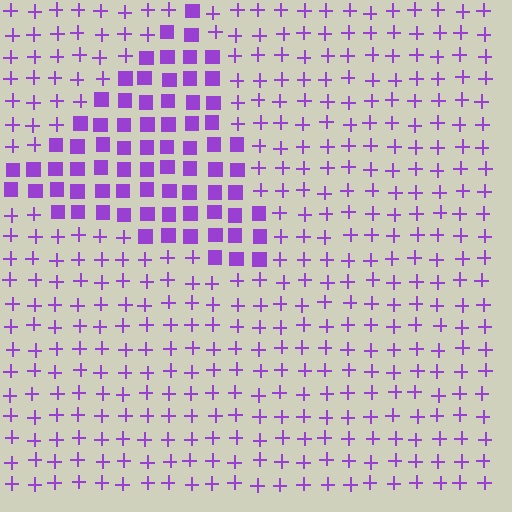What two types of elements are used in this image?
The image uses squares inside the triangle region and plus signs outside it.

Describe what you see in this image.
The image is filled with small purple elements arranged in a uniform grid. A triangle-shaped region contains squares, while the surrounding area contains plus signs. The boundary is defined purely by the change in element shape.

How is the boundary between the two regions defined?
The boundary is defined by a change in element shape: squares inside vs. plus signs outside. All elements share the same color and spacing.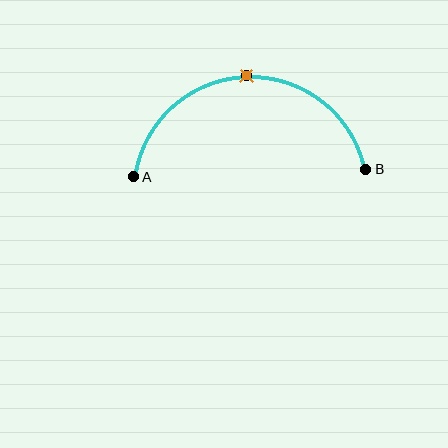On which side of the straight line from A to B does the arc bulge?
The arc bulges above the straight line connecting A and B.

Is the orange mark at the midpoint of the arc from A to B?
Yes. The orange mark lies on the arc at equal arc-length from both A and B — it is the arc midpoint.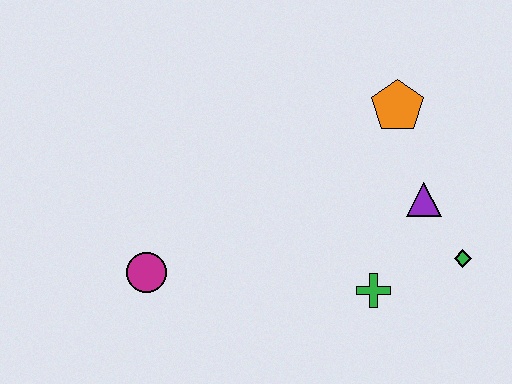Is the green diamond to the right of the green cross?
Yes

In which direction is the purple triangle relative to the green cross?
The purple triangle is above the green cross.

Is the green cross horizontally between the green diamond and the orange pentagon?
No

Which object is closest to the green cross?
The green diamond is closest to the green cross.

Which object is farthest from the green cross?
The magenta circle is farthest from the green cross.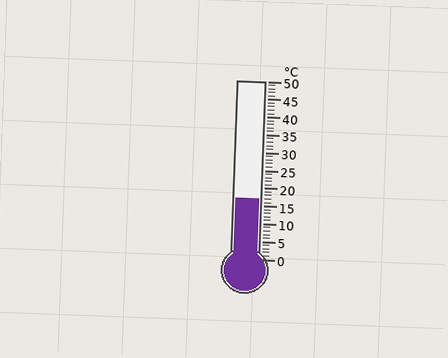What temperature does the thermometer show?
The thermometer shows approximately 17°C.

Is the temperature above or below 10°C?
The temperature is above 10°C.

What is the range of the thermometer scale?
The thermometer scale ranges from 0°C to 50°C.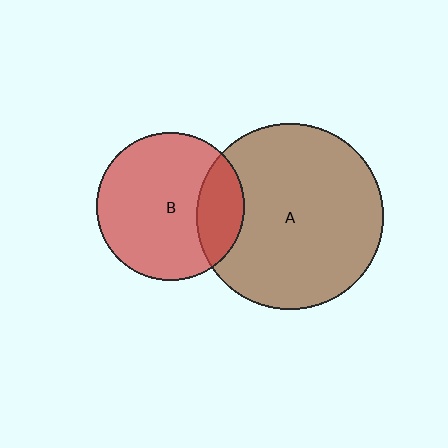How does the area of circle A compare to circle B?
Approximately 1.6 times.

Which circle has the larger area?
Circle A (brown).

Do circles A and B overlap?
Yes.